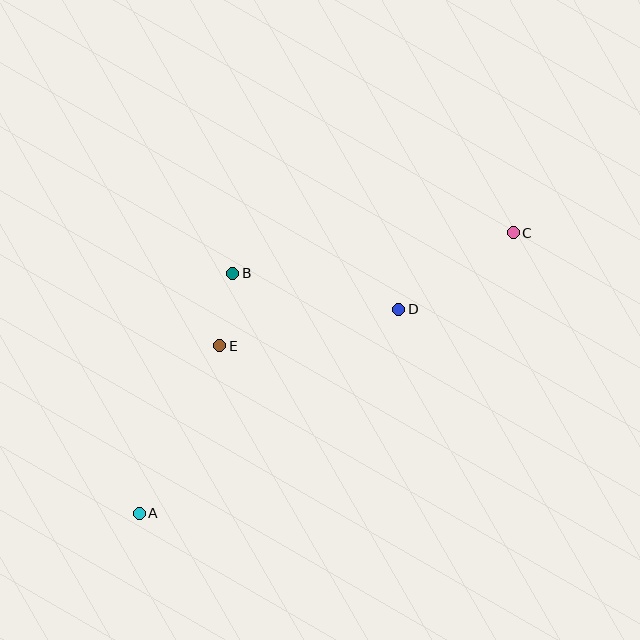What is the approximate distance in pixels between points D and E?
The distance between D and E is approximately 182 pixels.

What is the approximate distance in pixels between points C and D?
The distance between C and D is approximately 138 pixels.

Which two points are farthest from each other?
Points A and C are farthest from each other.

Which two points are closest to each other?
Points B and E are closest to each other.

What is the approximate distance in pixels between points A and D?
The distance between A and D is approximately 330 pixels.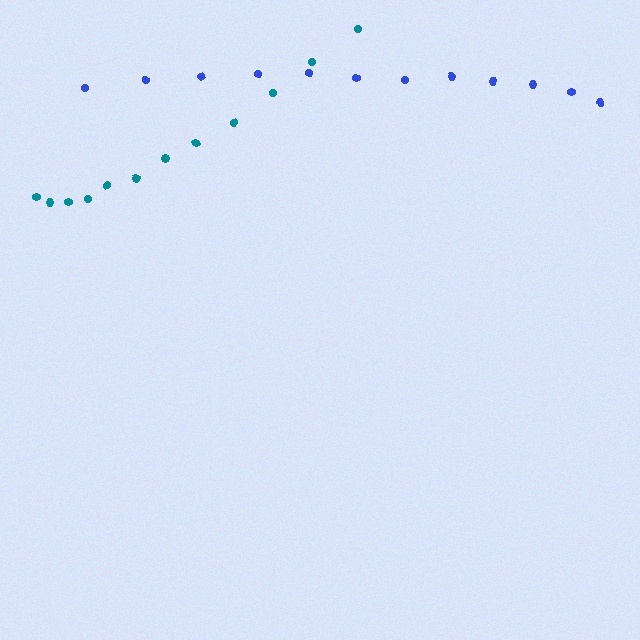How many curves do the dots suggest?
There are 2 distinct paths.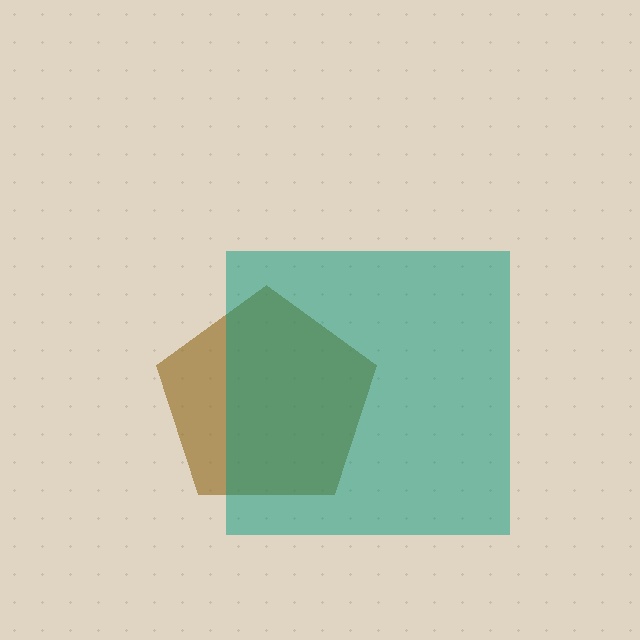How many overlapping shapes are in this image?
There are 2 overlapping shapes in the image.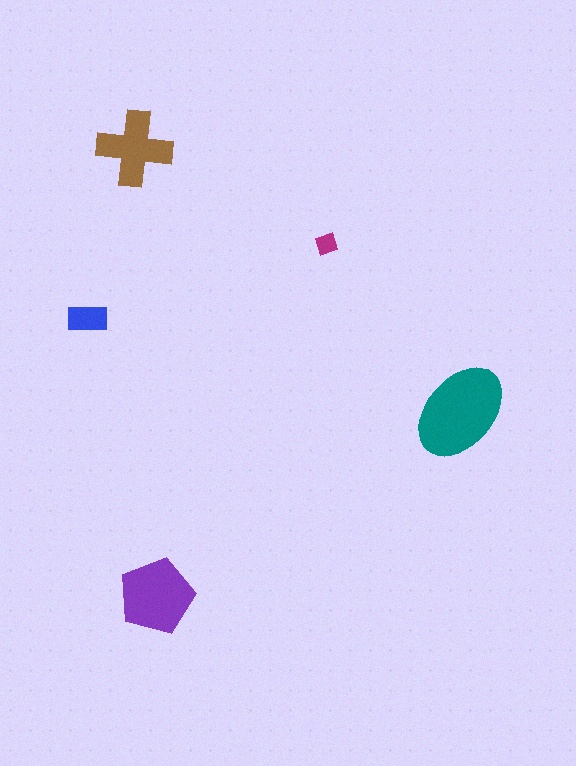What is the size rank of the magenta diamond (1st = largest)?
5th.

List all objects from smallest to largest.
The magenta diamond, the blue rectangle, the brown cross, the purple pentagon, the teal ellipse.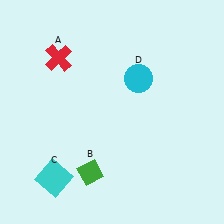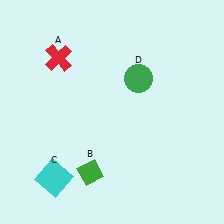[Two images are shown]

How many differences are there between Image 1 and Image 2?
There is 1 difference between the two images.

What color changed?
The circle (D) changed from cyan in Image 1 to green in Image 2.